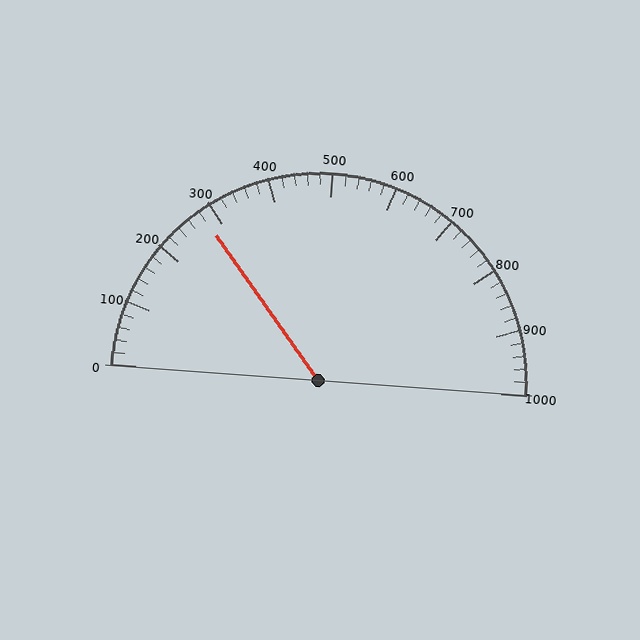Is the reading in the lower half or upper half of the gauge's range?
The reading is in the lower half of the range (0 to 1000).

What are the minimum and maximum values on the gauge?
The gauge ranges from 0 to 1000.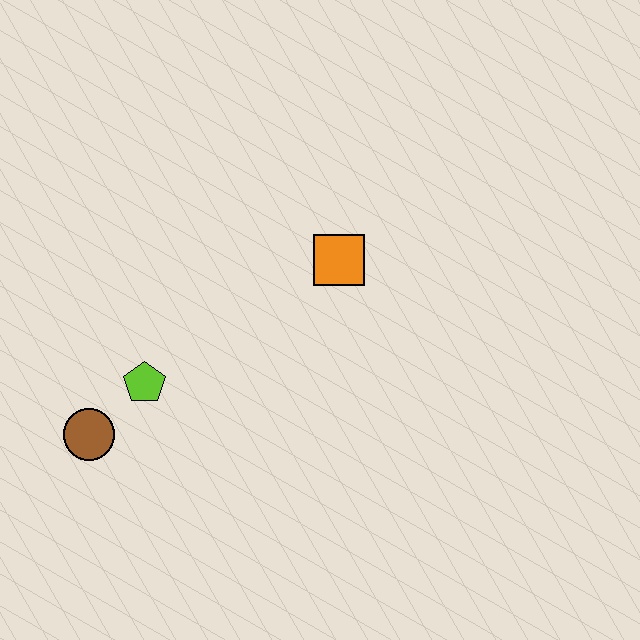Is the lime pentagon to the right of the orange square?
No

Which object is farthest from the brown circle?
The orange square is farthest from the brown circle.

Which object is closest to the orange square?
The lime pentagon is closest to the orange square.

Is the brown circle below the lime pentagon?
Yes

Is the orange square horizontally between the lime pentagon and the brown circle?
No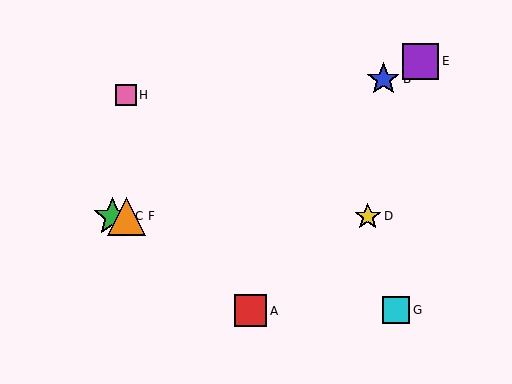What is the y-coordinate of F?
Object F is at y≈216.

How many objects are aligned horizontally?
3 objects (C, D, F) are aligned horizontally.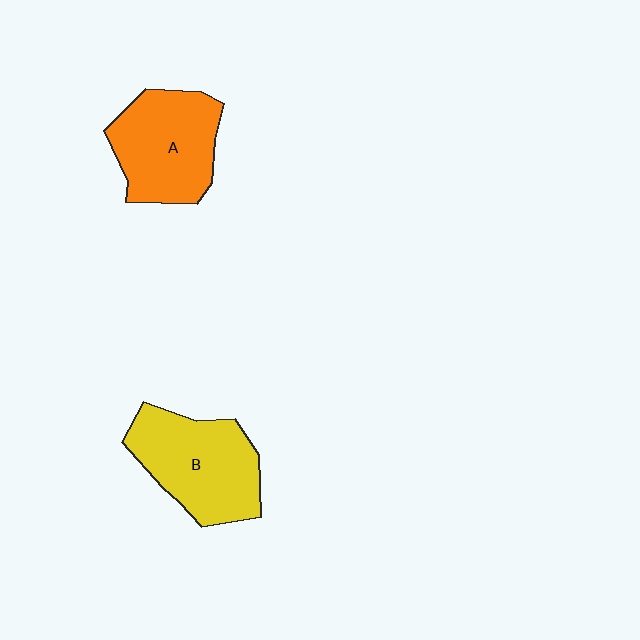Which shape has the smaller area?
Shape A (orange).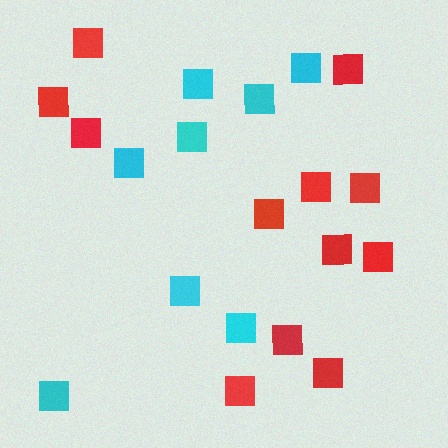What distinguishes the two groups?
There are 2 groups: one group of red squares (12) and one group of cyan squares (8).